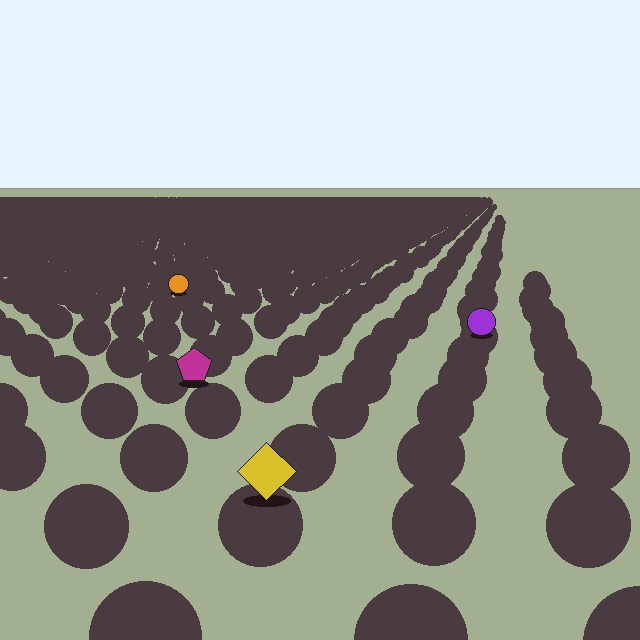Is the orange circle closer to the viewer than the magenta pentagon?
No. The magenta pentagon is closer — you can tell from the texture gradient: the ground texture is coarser near it.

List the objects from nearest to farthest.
From nearest to farthest: the yellow diamond, the magenta pentagon, the purple circle, the orange circle.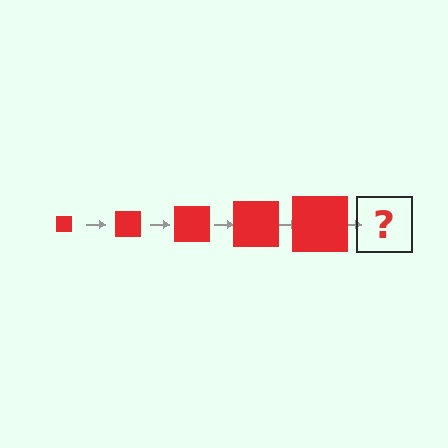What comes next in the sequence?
The next element should be a red square, larger than the previous one.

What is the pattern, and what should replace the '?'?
The pattern is that the square gets progressively larger each step. The '?' should be a red square, larger than the previous one.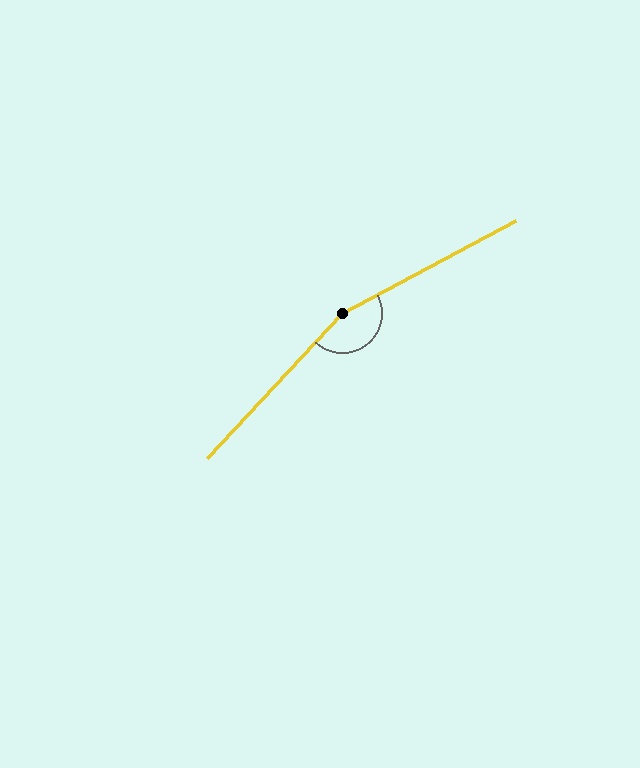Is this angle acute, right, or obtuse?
It is obtuse.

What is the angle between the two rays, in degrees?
Approximately 161 degrees.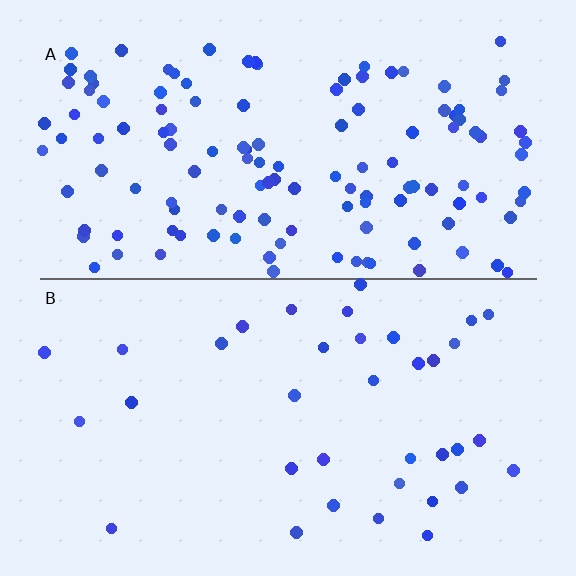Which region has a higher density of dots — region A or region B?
A (the top).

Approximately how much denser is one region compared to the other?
Approximately 3.6× — region A over region B.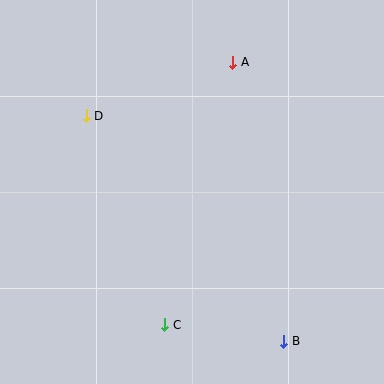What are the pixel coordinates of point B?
Point B is at (284, 341).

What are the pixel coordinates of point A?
Point A is at (233, 62).